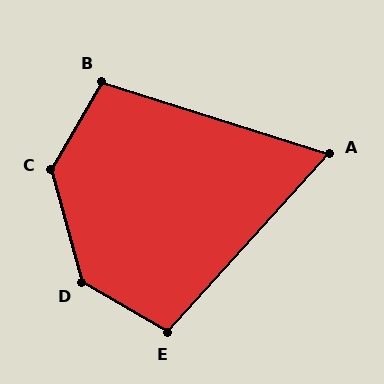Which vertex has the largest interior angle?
D, at approximately 135 degrees.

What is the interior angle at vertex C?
Approximately 135 degrees (obtuse).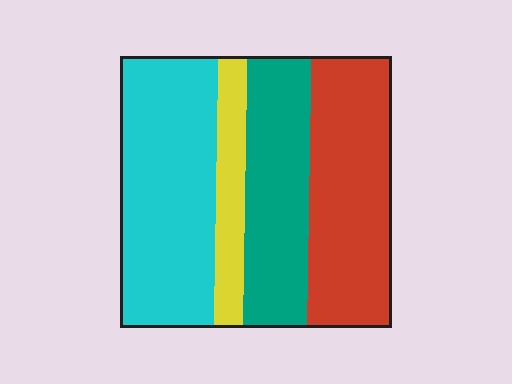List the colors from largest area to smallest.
From largest to smallest: cyan, red, teal, yellow.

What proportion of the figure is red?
Red covers 30% of the figure.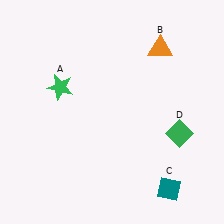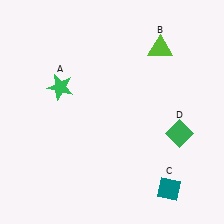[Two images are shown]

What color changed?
The triangle (B) changed from orange in Image 1 to lime in Image 2.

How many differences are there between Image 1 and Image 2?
There is 1 difference between the two images.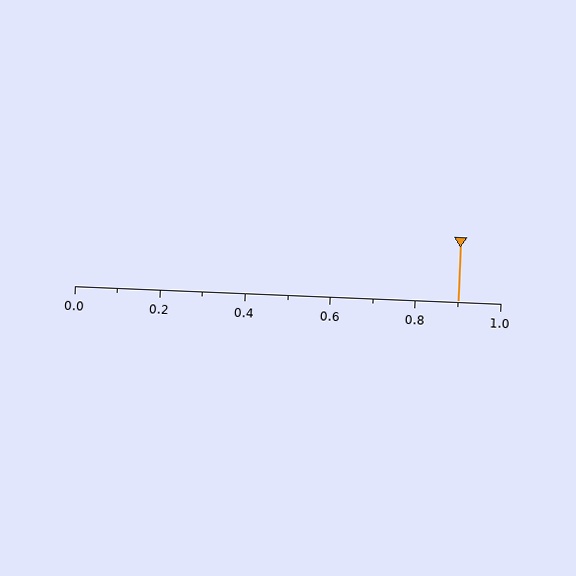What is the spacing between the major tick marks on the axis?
The major ticks are spaced 0.2 apart.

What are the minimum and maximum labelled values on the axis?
The axis runs from 0.0 to 1.0.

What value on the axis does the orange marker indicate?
The marker indicates approximately 0.9.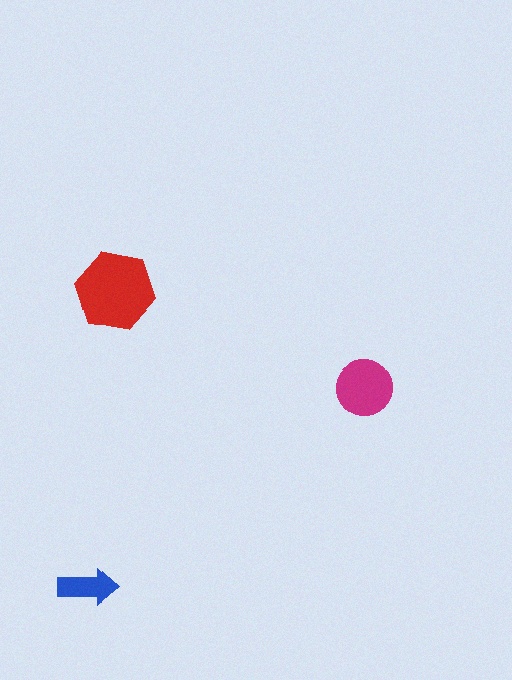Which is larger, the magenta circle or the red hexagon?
The red hexagon.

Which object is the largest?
The red hexagon.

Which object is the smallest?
The blue arrow.